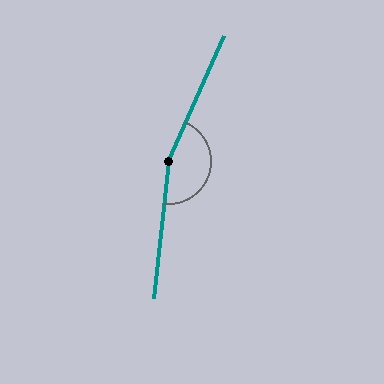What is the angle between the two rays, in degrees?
Approximately 163 degrees.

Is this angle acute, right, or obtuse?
It is obtuse.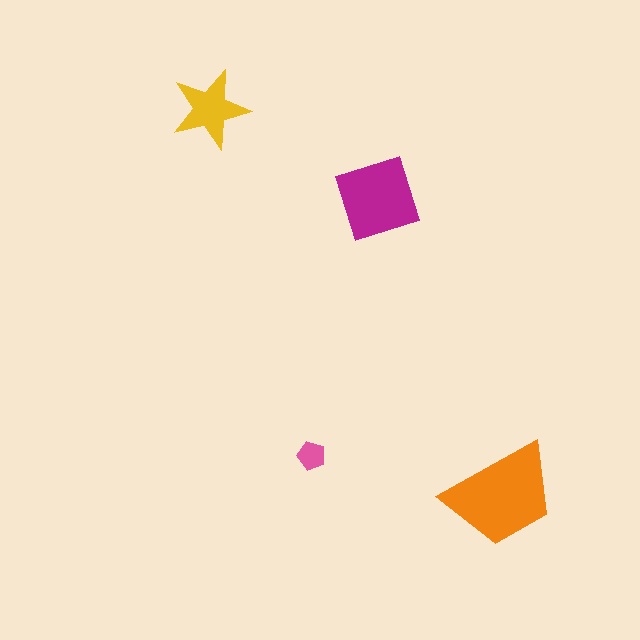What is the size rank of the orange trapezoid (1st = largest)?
1st.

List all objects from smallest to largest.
The pink pentagon, the yellow star, the magenta square, the orange trapezoid.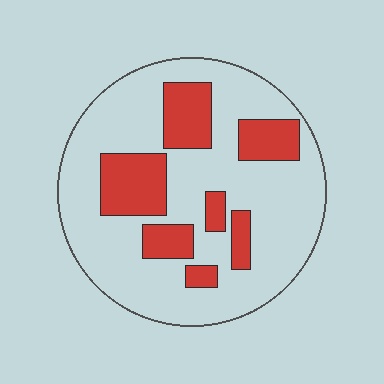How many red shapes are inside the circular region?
7.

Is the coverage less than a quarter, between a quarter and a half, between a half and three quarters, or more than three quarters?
Between a quarter and a half.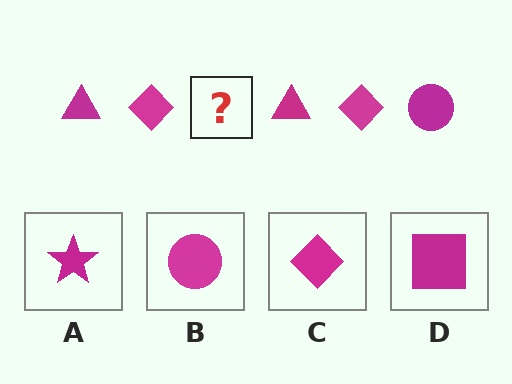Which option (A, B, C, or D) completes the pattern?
B.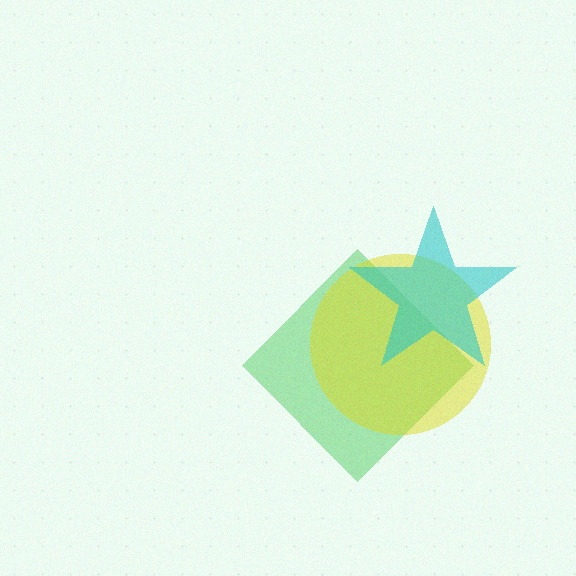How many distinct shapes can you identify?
There are 3 distinct shapes: a green diamond, a yellow circle, a cyan star.